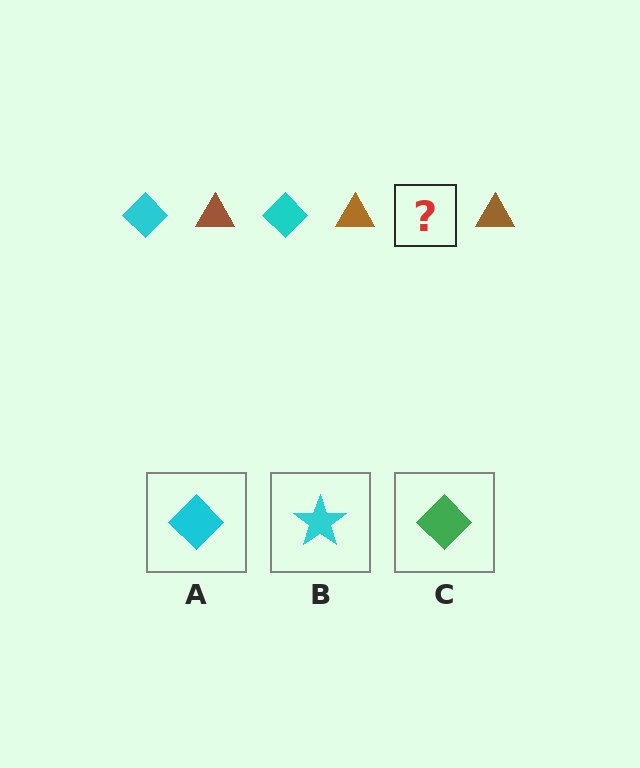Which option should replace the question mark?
Option A.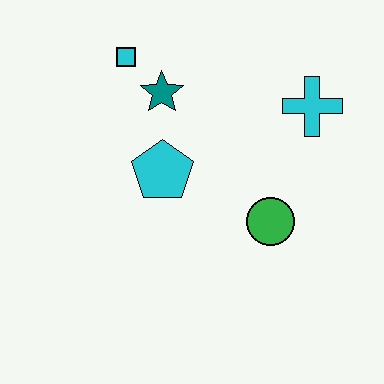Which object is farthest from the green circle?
The cyan square is farthest from the green circle.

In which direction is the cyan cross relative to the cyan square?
The cyan cross is to the right of the cyan square.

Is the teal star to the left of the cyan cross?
Yes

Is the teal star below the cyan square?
Yes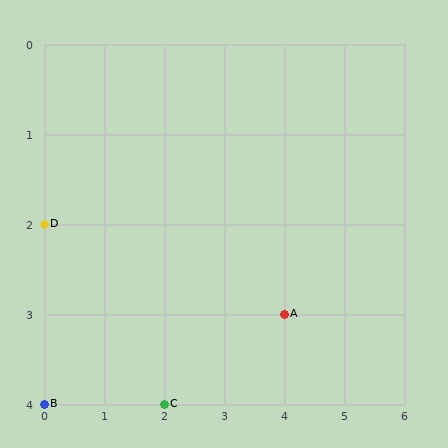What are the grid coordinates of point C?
Point C is at grid coordinates (2, 4).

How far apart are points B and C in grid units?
Points B and C are 2 columns apart.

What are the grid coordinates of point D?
Point D is at grid coordinates (0, 2).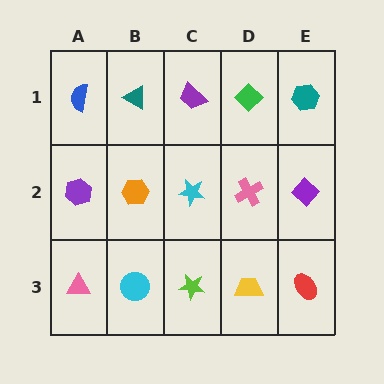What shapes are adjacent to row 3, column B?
An orange hexagon (row 2, column B), a pink triangle (row 3, column A), a lime star (row 3, column C).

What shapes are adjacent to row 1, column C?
A cyan star (row 2, column C), a teal triangle (row 1, column B), a green diamond (row 1, column D).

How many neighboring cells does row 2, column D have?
4.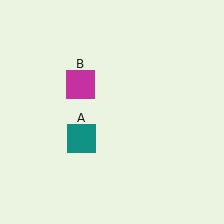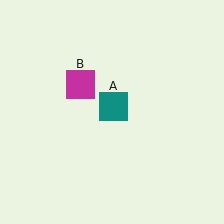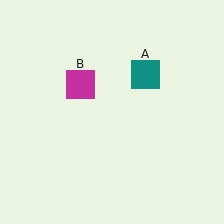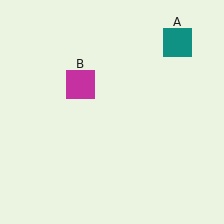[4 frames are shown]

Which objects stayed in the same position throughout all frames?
Magenta square (object B) remained stationary.